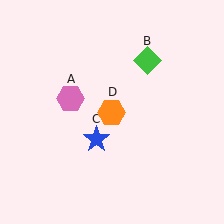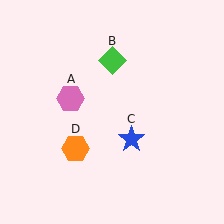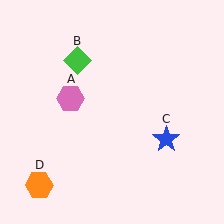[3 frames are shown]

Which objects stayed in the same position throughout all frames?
Pink hexagon (object A) remained stationary.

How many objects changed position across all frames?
3 objects changed position: green diamond (object B), blue star (object C), orange hexagon (object D).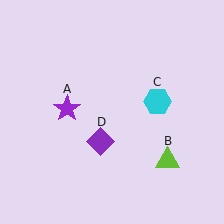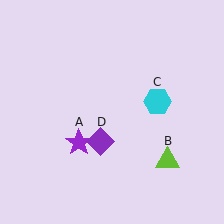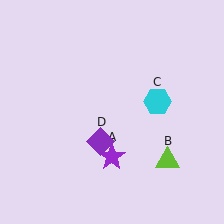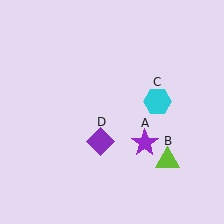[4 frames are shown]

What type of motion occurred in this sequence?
The purple star (object A) rotated counterclockwise around the center of the scene.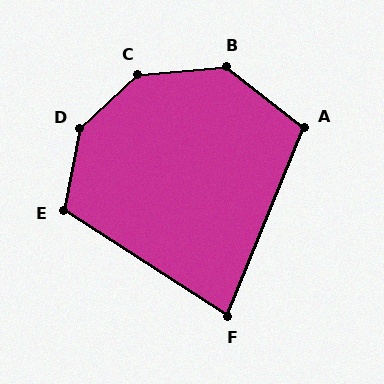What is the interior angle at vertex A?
Approximately 105 degrees (obtuse).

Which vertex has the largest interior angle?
D, at approximately 143 degrees.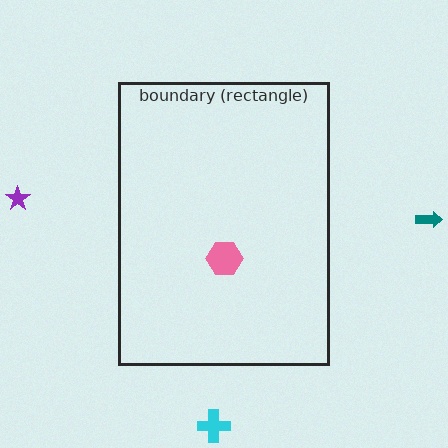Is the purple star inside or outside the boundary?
Outside.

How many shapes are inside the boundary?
1 inside, 3 outside.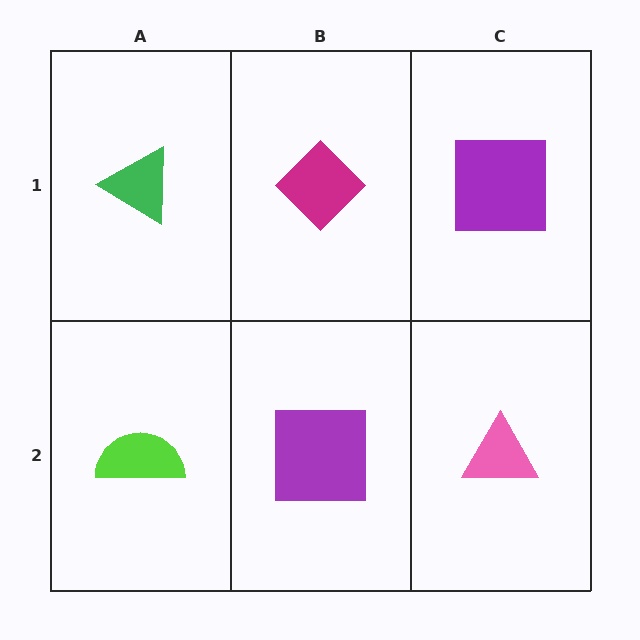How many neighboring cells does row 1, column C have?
2.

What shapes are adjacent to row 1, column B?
A purple square (row 2, column B), a green triangle (row 1, column A), a purple square (row 1, column C).